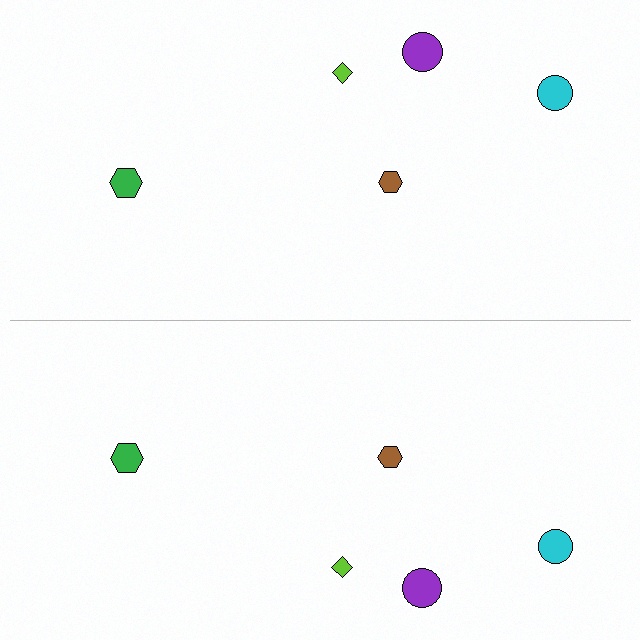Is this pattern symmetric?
Yes, this pattern has bilateral (reflection) symmetry.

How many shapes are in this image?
There are 10 shapes in this image.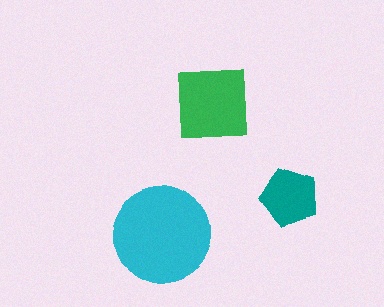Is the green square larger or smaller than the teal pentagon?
Larger.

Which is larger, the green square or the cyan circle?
The cyan circle.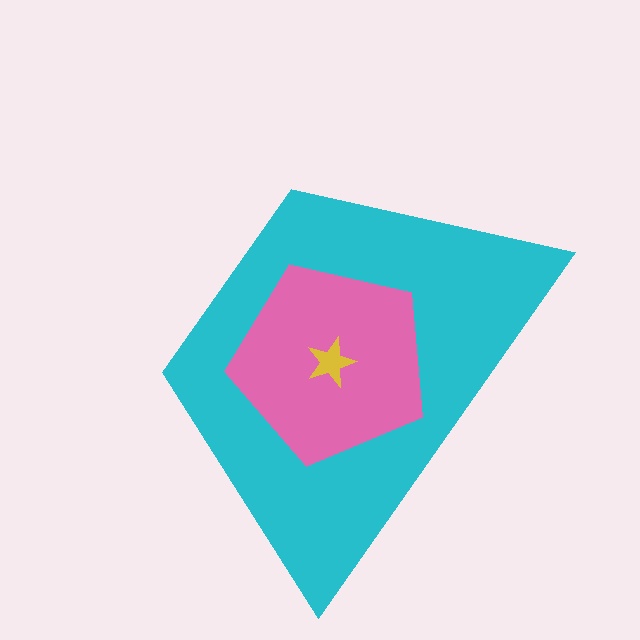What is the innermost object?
The yellow star.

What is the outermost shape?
The cyan trapezoid.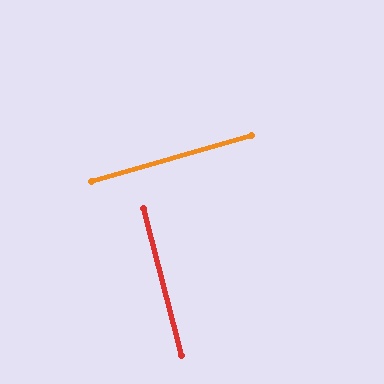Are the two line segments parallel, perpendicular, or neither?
Perpendicular — they meet at approximately 88°.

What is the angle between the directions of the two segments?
Approximately 88 degrees.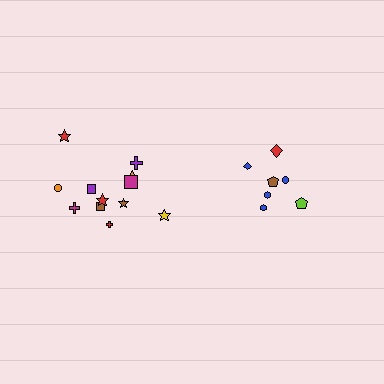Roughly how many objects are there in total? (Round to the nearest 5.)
Roughly 20 objects in total.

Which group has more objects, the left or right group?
The left group.